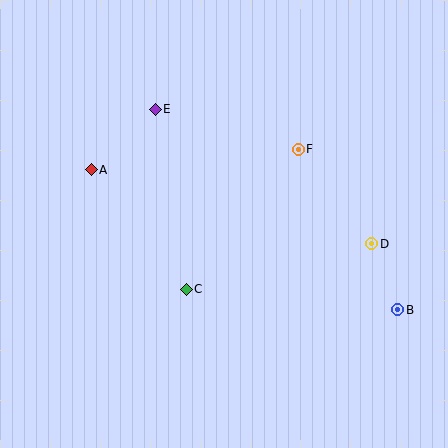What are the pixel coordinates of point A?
Point A is at (91, 170).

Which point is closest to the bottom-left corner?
Point C is closest to the bottom-left corner.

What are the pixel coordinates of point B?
Point B is at (398, 310).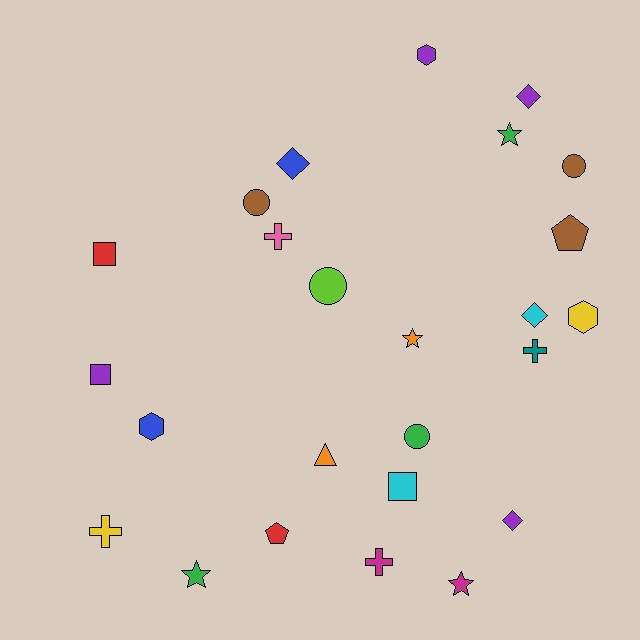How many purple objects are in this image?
There are 4 purple objects.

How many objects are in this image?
There are 25 objects.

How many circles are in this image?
There are 4 circles.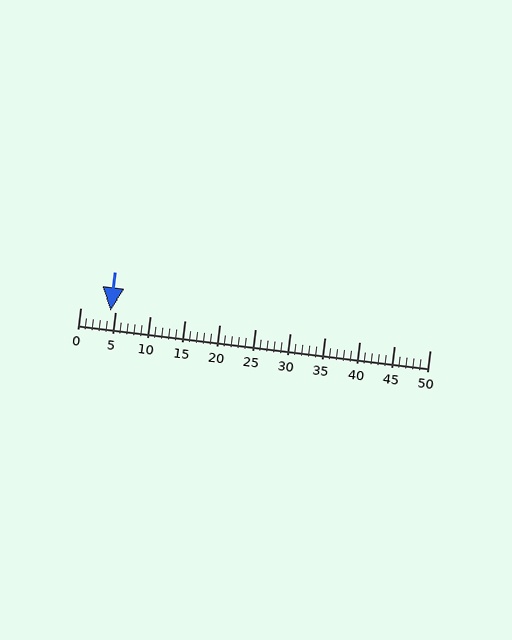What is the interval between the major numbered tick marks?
The major tick marks are spaced 5 units apart.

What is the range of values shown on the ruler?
The ruler shows values from 0 to 50.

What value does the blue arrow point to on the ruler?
The blue arrow points to approximately 4.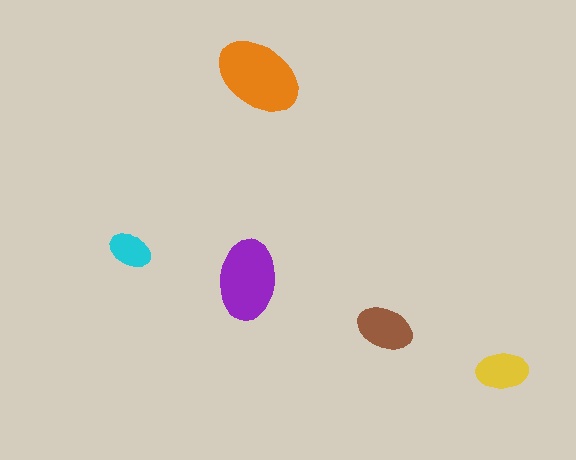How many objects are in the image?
There are 5 objects in the image.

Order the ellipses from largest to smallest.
the orange one, the purple one, the brown one, the yellow one, the cyan one.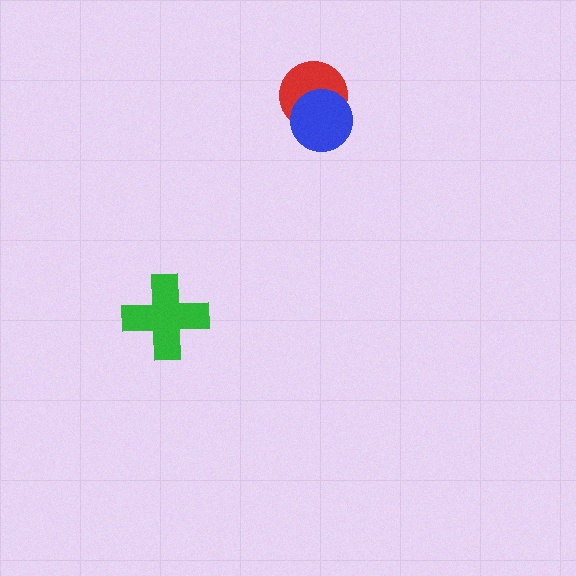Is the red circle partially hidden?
Yes, it is partially covered by another shape.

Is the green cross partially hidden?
No, no other shape covers it.